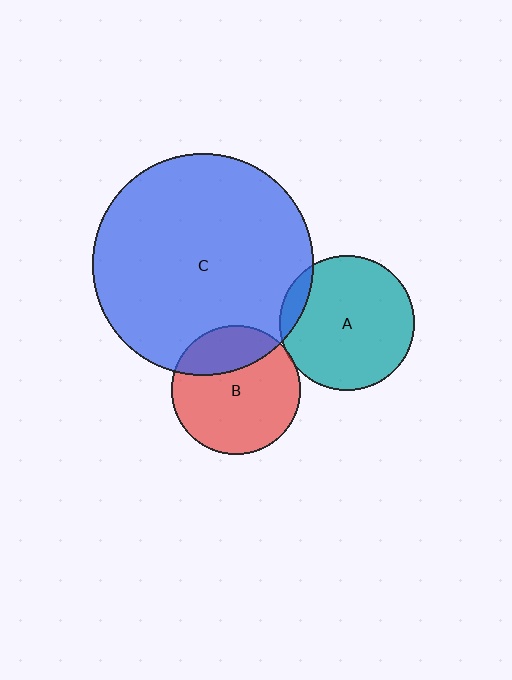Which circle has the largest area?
Circle C (blue).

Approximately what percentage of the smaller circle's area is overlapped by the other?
Approximately 5%.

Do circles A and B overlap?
Yes.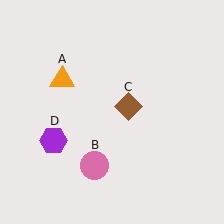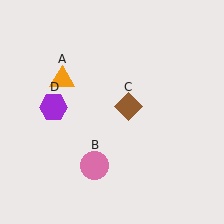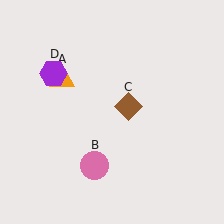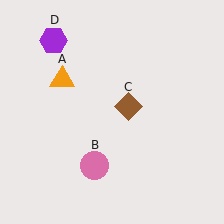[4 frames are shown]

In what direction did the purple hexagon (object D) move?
The purple hexagon (object D) moved up.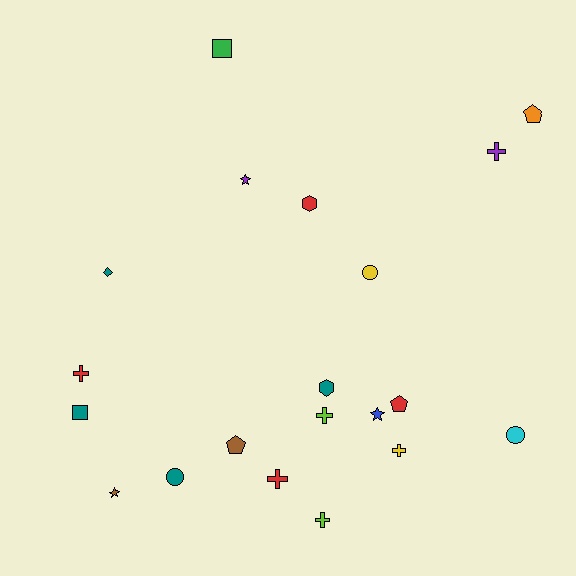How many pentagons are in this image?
There are 3 pentagons.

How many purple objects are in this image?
There are 2 purple objects.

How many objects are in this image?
There are 20 objects.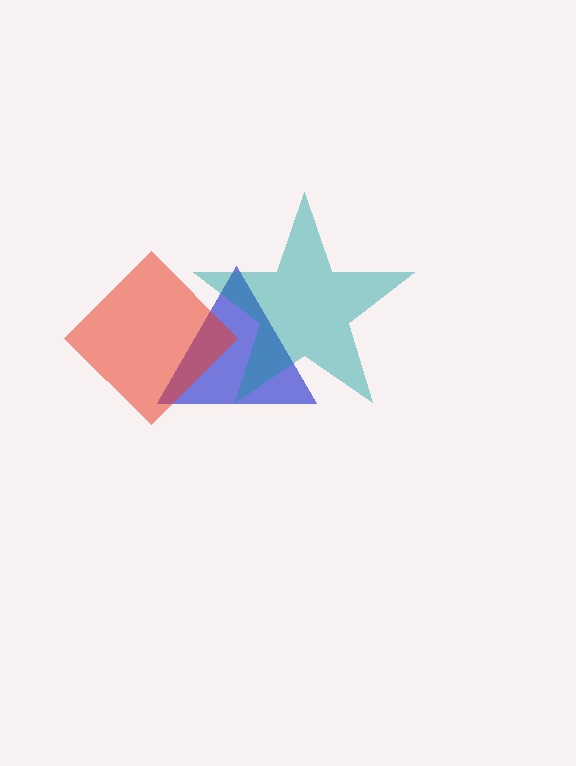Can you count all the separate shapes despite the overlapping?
Yes, there are 3 separate shapes.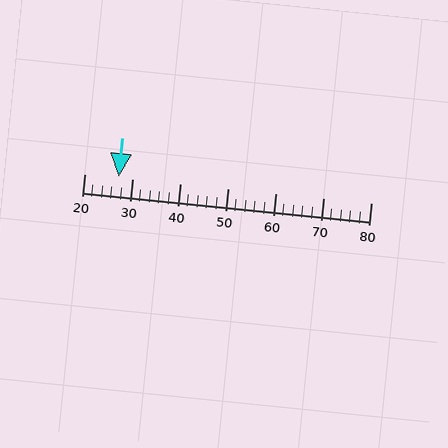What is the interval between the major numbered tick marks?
The major tick marks are spaced 10 units apart.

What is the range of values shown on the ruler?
The ruler shows values from 20 to 80.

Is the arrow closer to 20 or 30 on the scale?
The arrow is closer to 30.